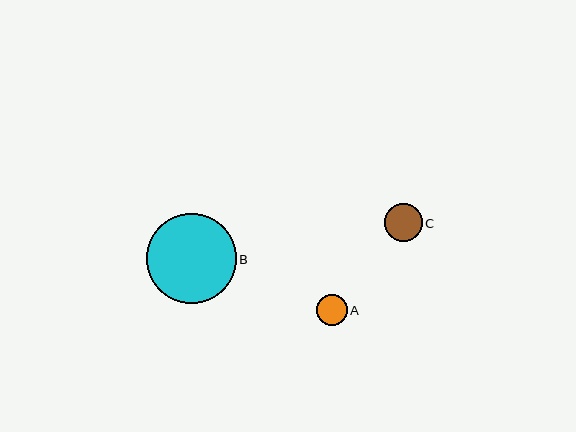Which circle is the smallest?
Circle A is the smallest with a size of approximately 31 pixels.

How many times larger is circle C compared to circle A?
Circle C is approximately 1.2 times the size of circle A.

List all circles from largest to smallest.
From largest to smallest: B, C, A.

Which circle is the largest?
Circle B is the largest with a size of approximately 90 pixels.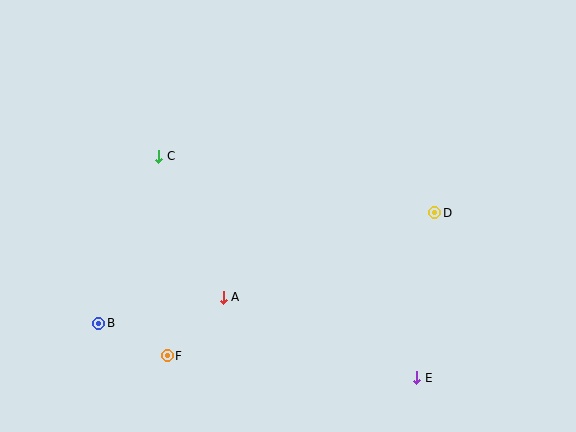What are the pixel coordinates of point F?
Point F is at (167, 356).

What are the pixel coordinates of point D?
Point D is at (435, 213).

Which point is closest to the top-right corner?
Point D is closest to the top-right corner.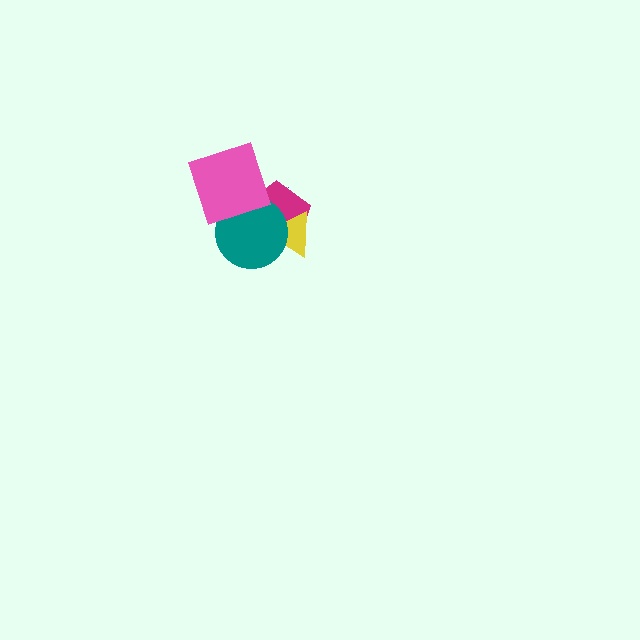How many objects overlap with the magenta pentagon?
4 objects overlap with the magenta pentagon.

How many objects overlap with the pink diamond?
3 objects overlap with the pink diamond.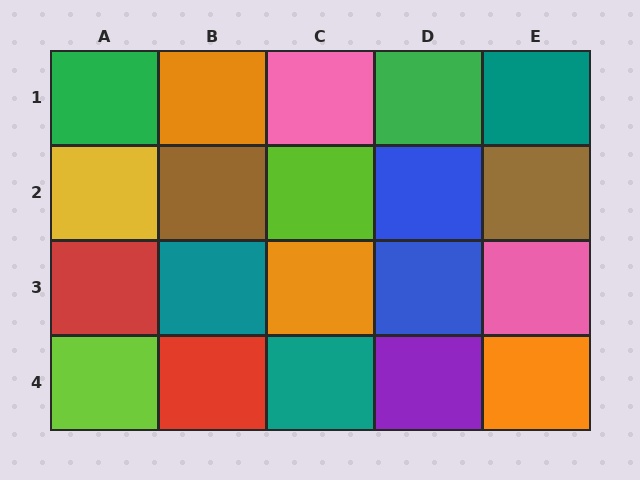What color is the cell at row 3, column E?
Pink.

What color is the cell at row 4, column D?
Purple.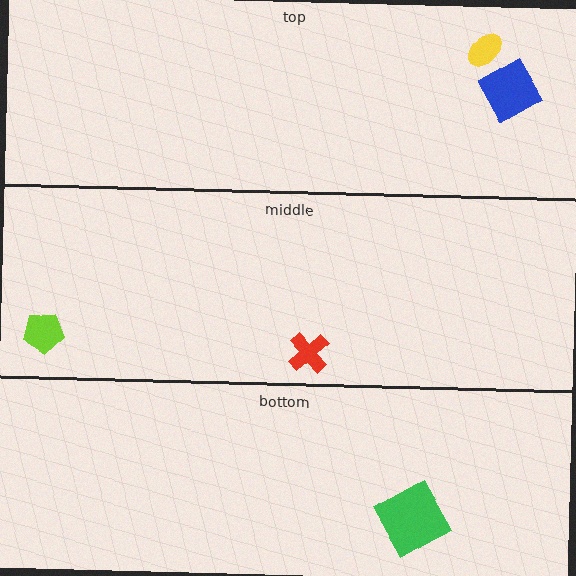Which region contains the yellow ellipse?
The top region.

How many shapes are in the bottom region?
1.